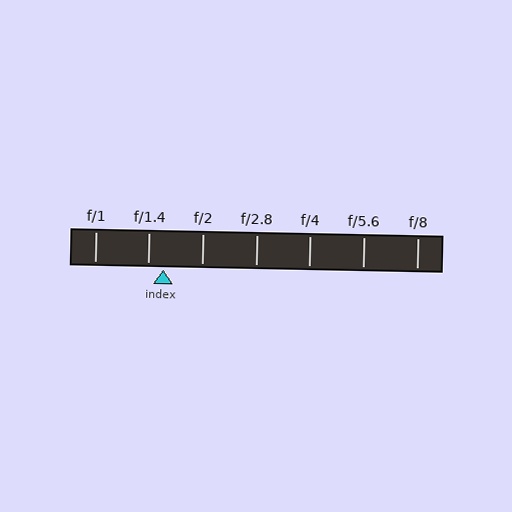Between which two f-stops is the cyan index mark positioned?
The index mark is between f/1.4 and f/2.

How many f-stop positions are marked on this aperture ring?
There are 7 f-stop positions marked.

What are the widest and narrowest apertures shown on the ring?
The widest aperture shown is f/1 and the narrowest is f/8.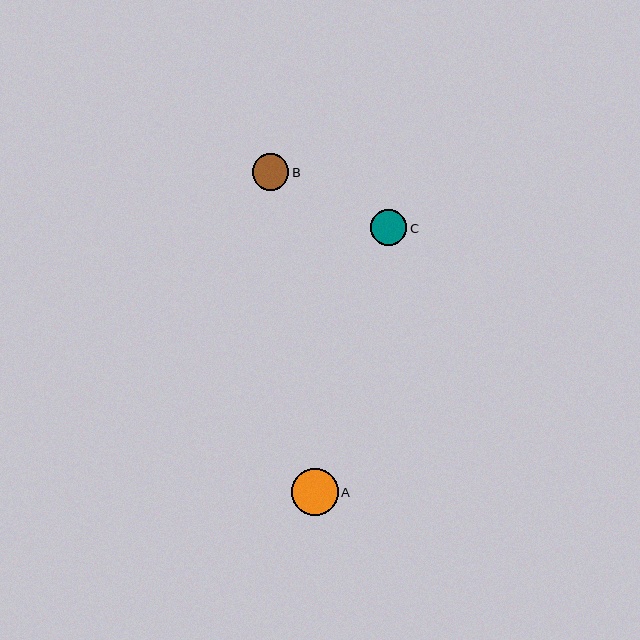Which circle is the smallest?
Circle C is the smallest with a size of approximately 36 pixels.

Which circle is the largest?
Circle A is the largest with a size of approximately 47 pixels.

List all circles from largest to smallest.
From largest to smallest: A, B, C.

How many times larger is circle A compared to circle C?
Circle A is approximately 1.3 times the size of circle C.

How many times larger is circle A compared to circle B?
Circle A is approximately 1.3 times the size of circle B.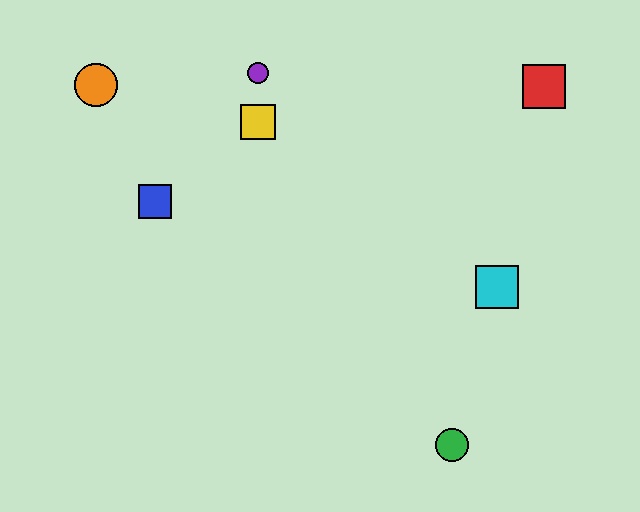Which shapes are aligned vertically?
The yellow square, the purple circle are aligned vertically.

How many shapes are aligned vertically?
2 shapes (the yellow square, the purple circle) are aligned vertically.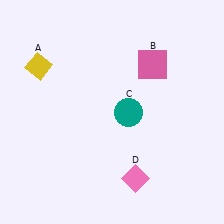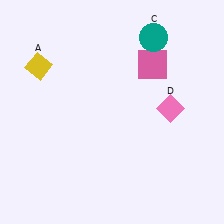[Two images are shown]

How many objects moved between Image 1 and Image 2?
2 objects moved between the two images.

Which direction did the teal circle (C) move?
The teal circle (C) moved up.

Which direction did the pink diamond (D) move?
The pink diamond (D) moved up.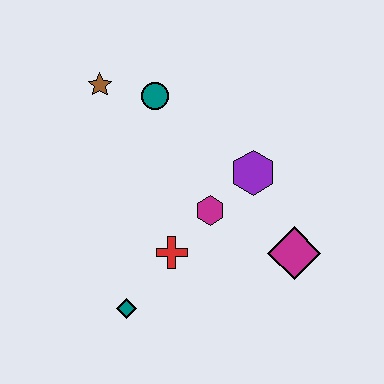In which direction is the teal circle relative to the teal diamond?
The teal circle is above the teal diamond.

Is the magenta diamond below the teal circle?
Yes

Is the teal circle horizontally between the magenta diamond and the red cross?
No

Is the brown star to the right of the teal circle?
No